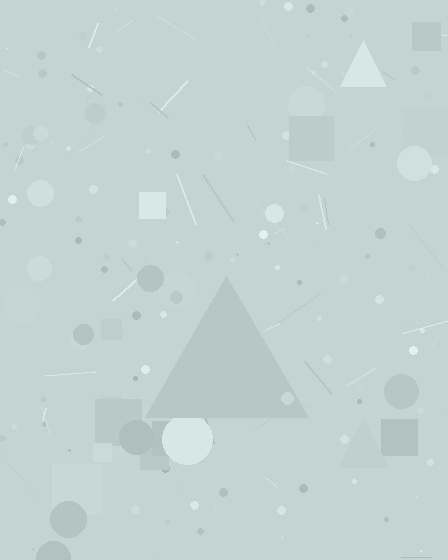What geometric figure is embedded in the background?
A triangle is embedded in the background.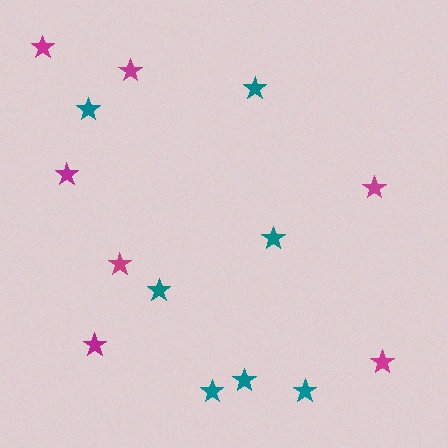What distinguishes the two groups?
There are 2 groups: one group of teal stars (7) and one group of magenta stars (7).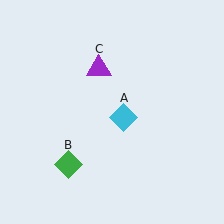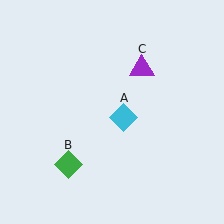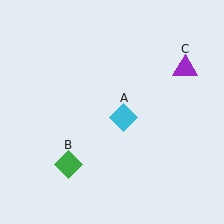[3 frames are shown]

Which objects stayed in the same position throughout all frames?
Cyan diamond (object A) and green diamond (object B) remained stationary.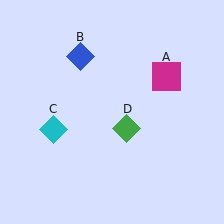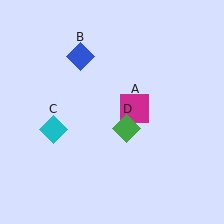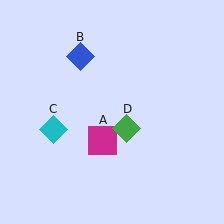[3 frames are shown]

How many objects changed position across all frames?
1 object changed position: magenta square (object A).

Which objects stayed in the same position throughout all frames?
Blue diamond (object B) and cyan diamond (object C) and green diamond (object D) remained stationary.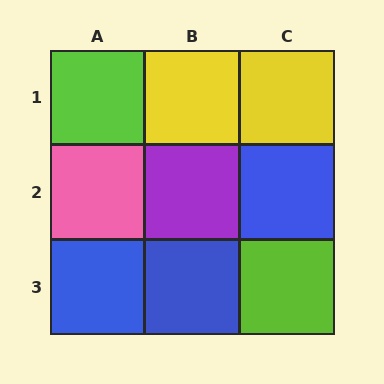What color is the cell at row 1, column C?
Yellow.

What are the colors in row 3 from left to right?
Blue, blue, lime.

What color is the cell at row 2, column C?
Blue.